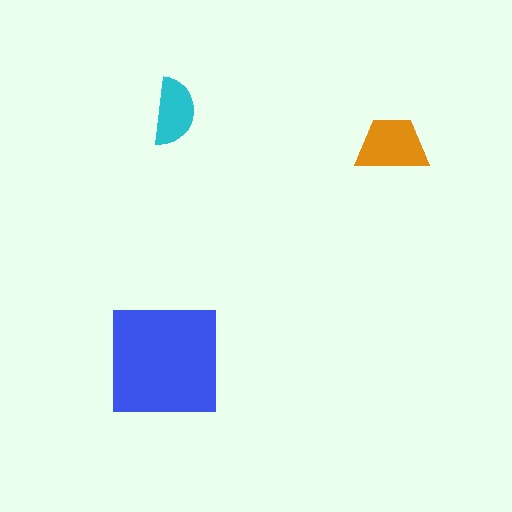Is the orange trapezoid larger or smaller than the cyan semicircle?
Larger.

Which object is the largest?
The blue square.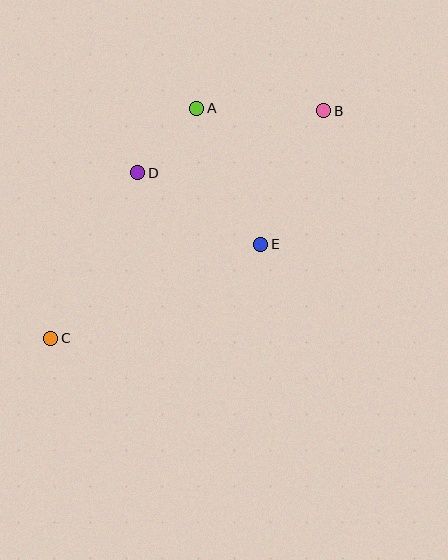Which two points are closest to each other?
Points A and D are closest to each other.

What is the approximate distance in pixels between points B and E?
The distance between B and E is approximately 148 pixels.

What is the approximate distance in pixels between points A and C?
The distance between A and C is approximately 272 pixels.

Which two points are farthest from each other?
Points B and C are farthest from each other.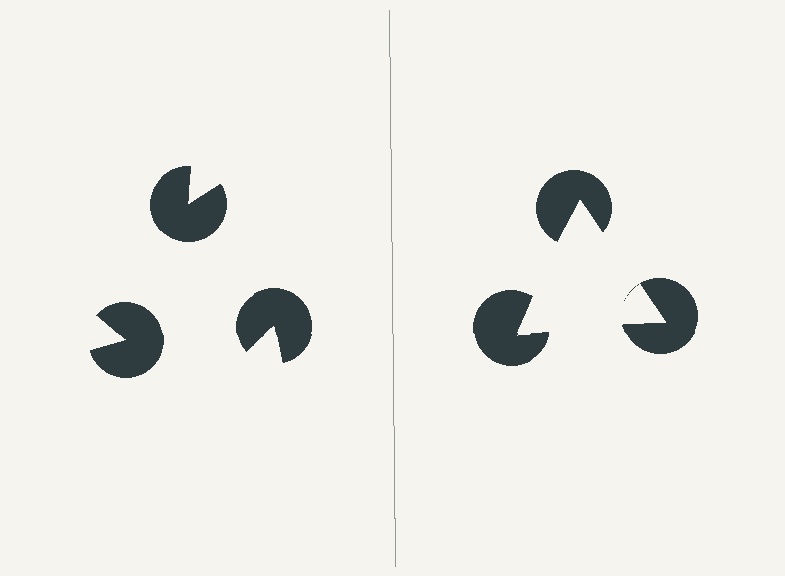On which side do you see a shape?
An illusory triangle appears on the right side. On the left side the wedge cuts are rotated, so no coherent shape forms.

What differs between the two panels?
The pac-man discs are positioned identically on both sides; only the wedge orientations differ. On the right they align to a triangle; on the left they are misaligned.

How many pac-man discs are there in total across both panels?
6 — 3 on each side.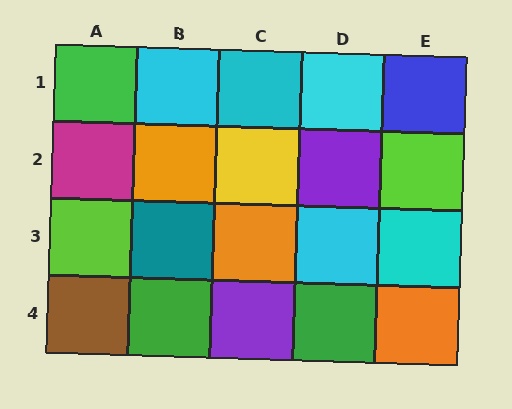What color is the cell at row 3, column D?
Cyan.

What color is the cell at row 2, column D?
Purple.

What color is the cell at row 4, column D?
Green.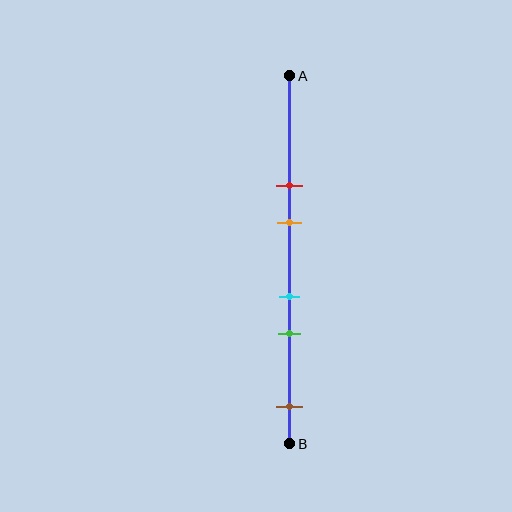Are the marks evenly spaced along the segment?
No, the marks are not evenly spaced.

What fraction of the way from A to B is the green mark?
The green mark is approximately 70% (0.7) of the way from A to B.